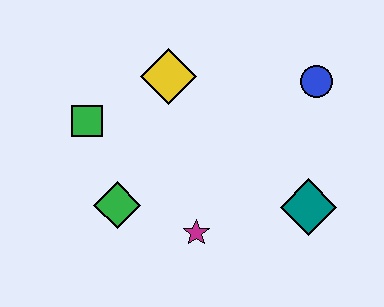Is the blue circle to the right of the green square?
Yes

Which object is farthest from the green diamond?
The blue circle is farthest from the green diamond.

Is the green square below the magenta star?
No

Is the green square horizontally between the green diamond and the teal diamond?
No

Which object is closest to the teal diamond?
The magenta star is closest to the teal diamond.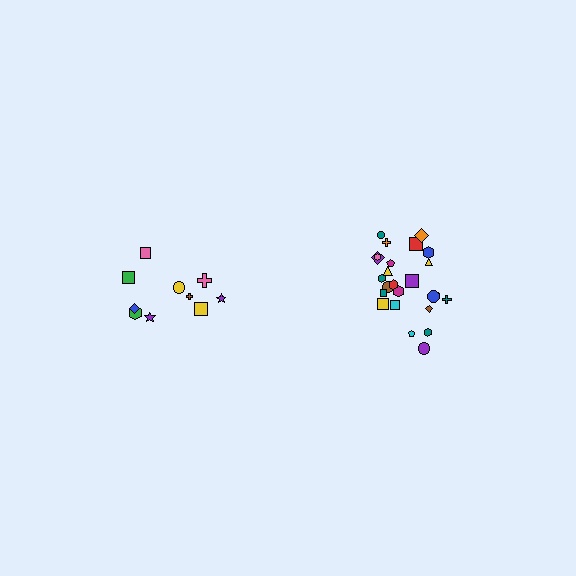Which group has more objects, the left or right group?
The right group.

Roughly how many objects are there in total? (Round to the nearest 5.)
Roughly 35 objects in total.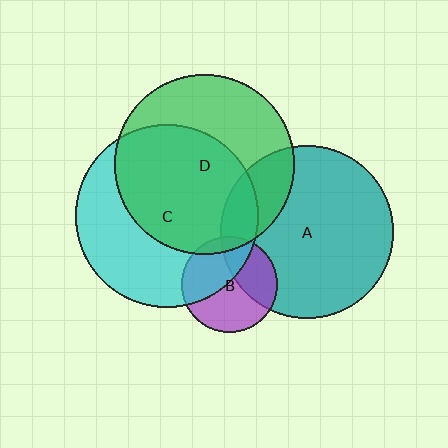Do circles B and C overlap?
Yes.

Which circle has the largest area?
Circle C (cyan).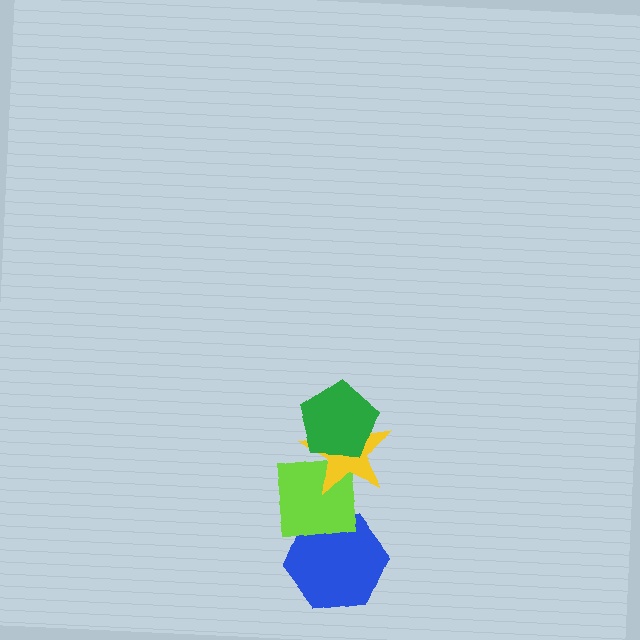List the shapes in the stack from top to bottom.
From top to bottom: the green pentagon, the yellow star, the lime square, the blue hexagon.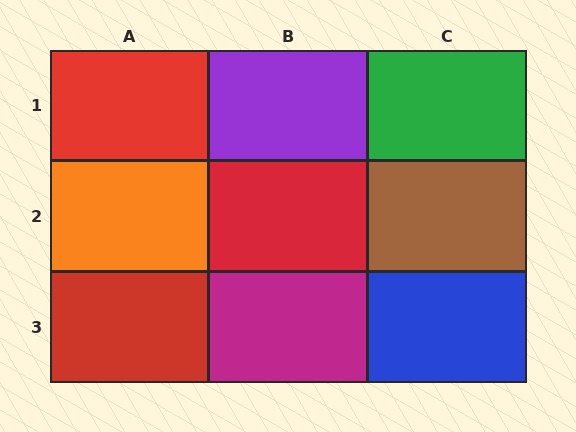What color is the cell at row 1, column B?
Purple.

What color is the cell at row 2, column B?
Red.